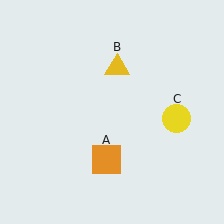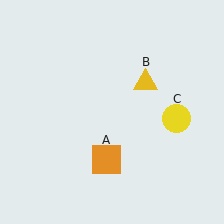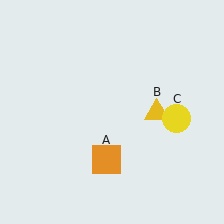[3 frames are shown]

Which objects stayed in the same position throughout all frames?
Orange square (object A) and yellow circle (object C) remained stationary.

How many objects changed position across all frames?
1 object changed position: yellow triangle (object B).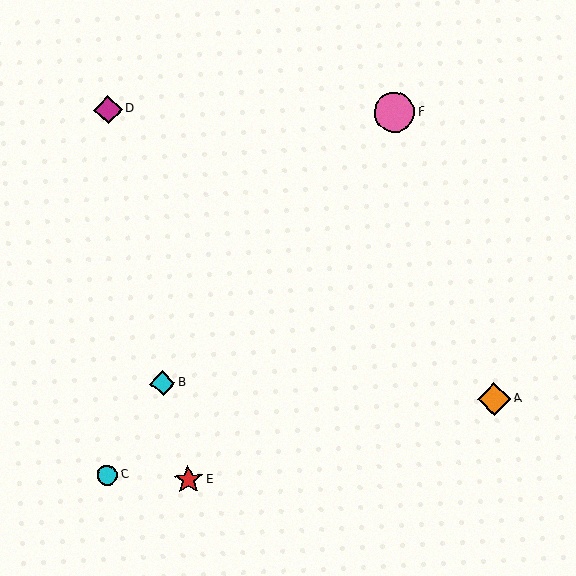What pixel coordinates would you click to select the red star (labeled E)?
Click at (188, 480) to select the red star E.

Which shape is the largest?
The pink circle (labeled F) is the largest.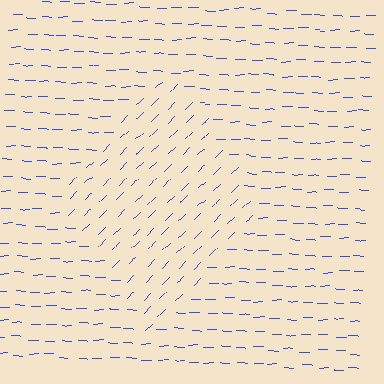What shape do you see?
I see a diamond.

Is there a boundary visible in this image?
Yes, there is a texture boundary formed by a change in line orientation.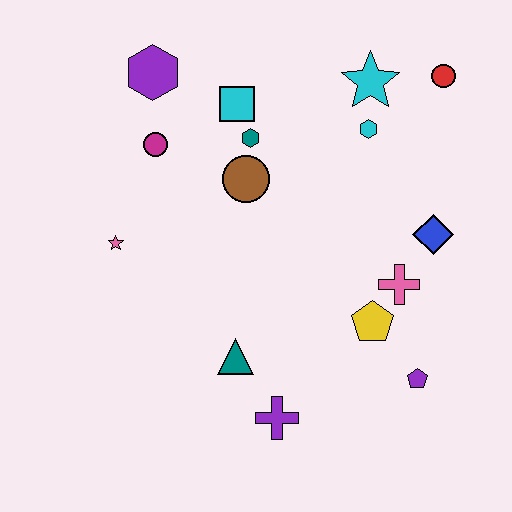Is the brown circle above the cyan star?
No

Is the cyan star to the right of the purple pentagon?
No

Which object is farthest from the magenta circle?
The purple pentagon is farthest from the magenta circle.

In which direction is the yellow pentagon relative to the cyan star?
The yellow pentagon is below the cyan star.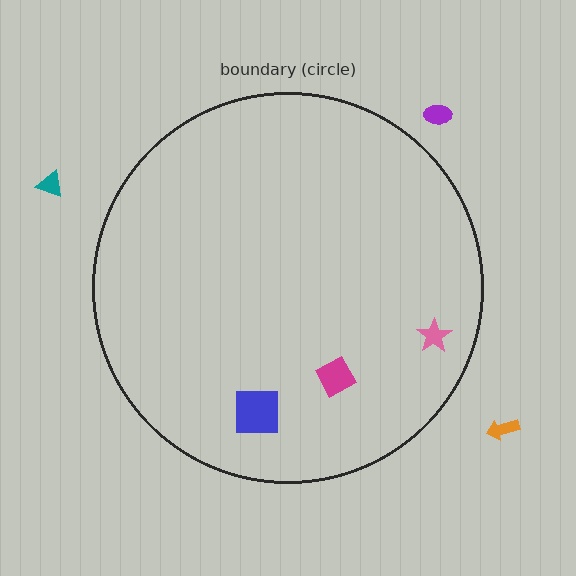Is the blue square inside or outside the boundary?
Inside.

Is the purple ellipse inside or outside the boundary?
Outside.